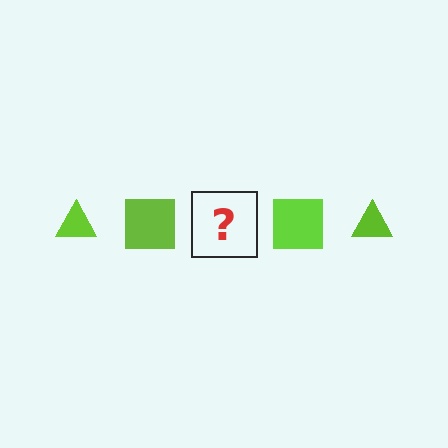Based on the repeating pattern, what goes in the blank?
The blank should be a lime triangle.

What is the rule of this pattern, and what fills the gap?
The rule is that the pattern cycles through triangle, square shapes in lime. The gap should be filled with a lime triangle.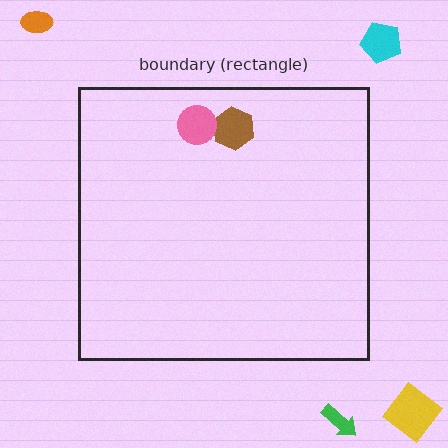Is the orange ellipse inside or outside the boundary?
Outside.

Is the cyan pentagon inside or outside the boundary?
Outside.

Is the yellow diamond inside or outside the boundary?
Outside.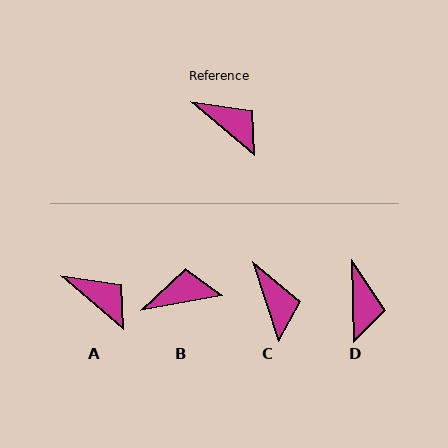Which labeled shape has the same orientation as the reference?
A.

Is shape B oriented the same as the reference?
No, it is off by about 51 degrees.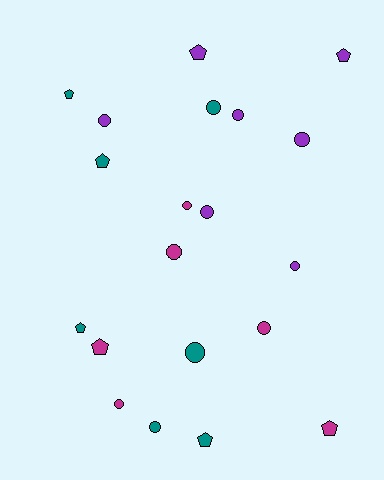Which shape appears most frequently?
Circle, with 12 objects.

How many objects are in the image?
There are 20 objects.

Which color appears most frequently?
Teal, with 7 objects.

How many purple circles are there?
There are 5 purple circles.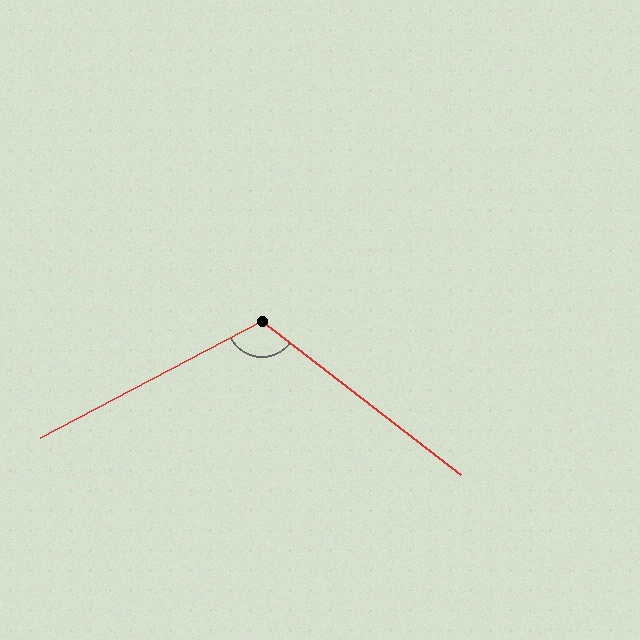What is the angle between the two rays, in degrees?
Approximately 115 degrees.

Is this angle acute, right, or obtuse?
It is obtuse.